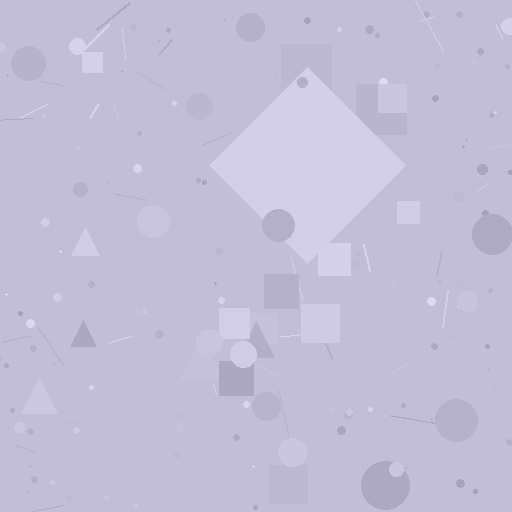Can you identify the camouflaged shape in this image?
The camouflaged shape is a diamond.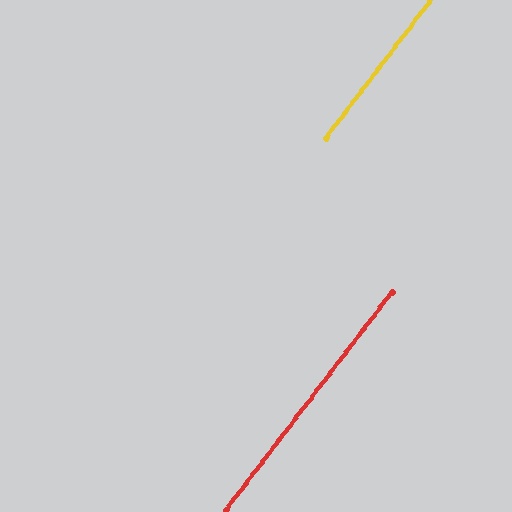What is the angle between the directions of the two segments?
Approximately 0 degrees.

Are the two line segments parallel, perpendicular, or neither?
Parallel — their directions differ by only 0.0°.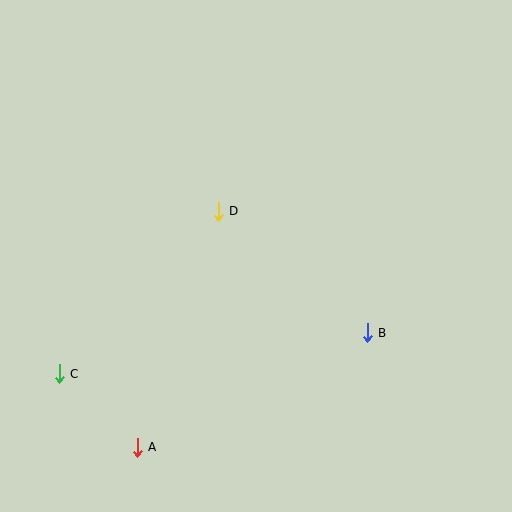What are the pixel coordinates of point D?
Point D is at (218, 211).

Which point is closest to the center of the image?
Point D at (218, 211) is closest to the center.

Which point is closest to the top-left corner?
Point D is closest to the top-left corner.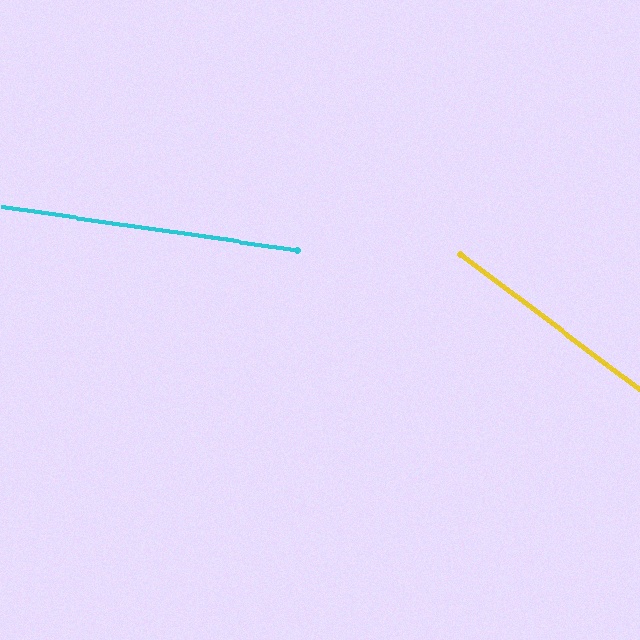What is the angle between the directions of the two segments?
Approximately 29 degrees.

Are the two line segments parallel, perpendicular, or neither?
Neither parallel nor perpendicular — they differ by about 29°.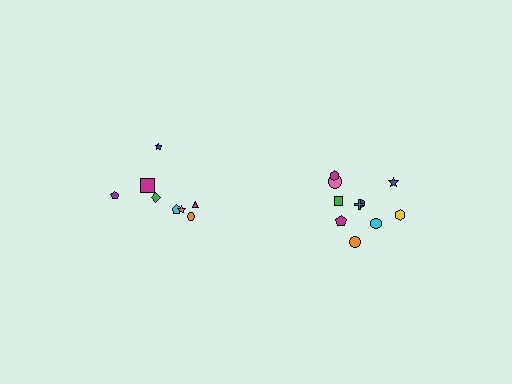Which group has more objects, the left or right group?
The right group.